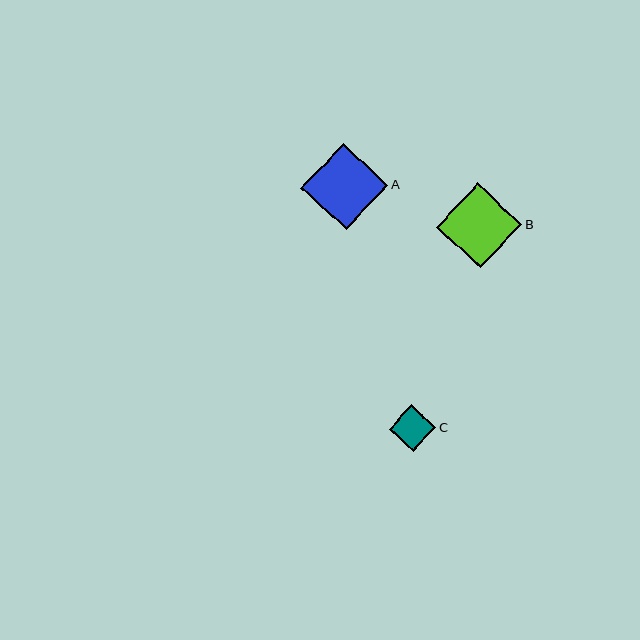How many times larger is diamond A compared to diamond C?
Diamond A is approximately 1.9 times the size of diamond C.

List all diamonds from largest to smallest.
From largest to smallest: A, B, C.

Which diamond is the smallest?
Diamond C is the smallest with a size of approximately 46 pixels.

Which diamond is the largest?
Diamond A is the largest with a size of approximately 87 pixels.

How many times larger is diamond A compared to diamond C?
Diamond A is approximately 1.9 times the size of diamond C.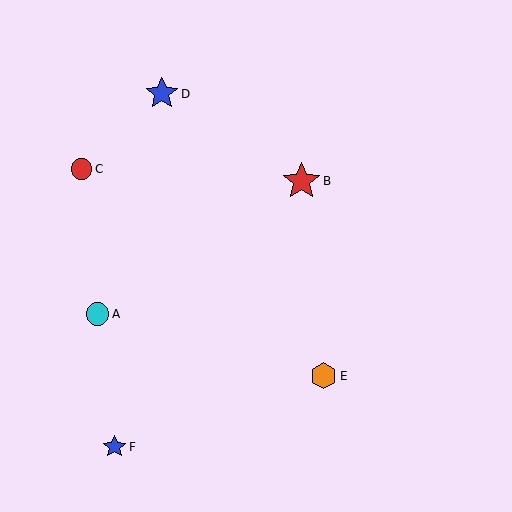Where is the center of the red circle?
The center of the red circle is at (81, 169).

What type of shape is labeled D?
Shape D is a blue star.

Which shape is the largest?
The red star (labeled B) is the largest.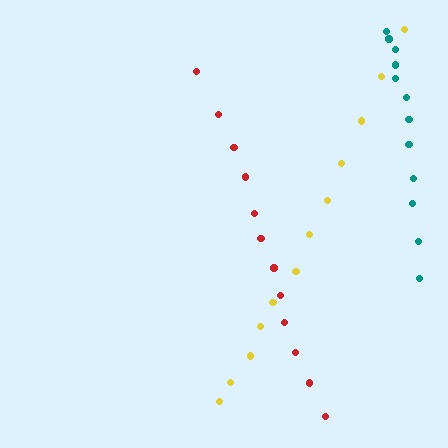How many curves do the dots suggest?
There are 3 distinct paths.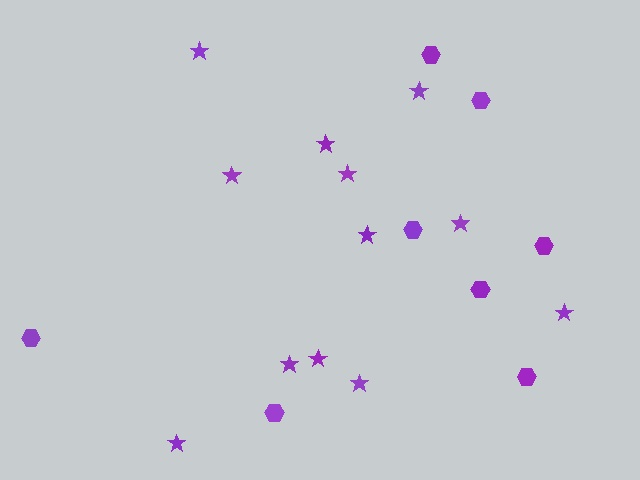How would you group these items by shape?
There are 2 groups: one group of hexagons (8) and one group of stars (12).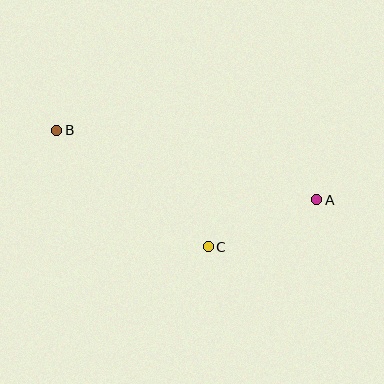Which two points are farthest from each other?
Points A and B are farthest from each other.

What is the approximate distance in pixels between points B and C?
The distance between B and C is approximately 191 pixels.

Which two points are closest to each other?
Points A and C are closest to each other.